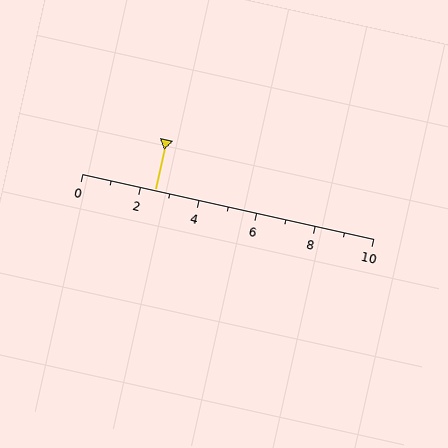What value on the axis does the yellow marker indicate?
The marker indicates approximately 2.5.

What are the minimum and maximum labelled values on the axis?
The axis runs from 0 to 10.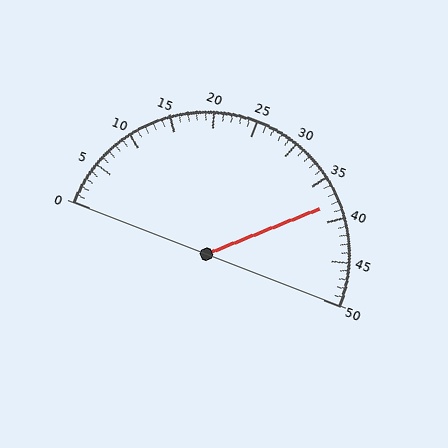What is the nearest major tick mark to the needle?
The nearest major tick mark is 40.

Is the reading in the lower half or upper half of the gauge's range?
The reading is in the upper half of the range (0 to 50).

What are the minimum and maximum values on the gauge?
The gauge ranges from 0 to 50.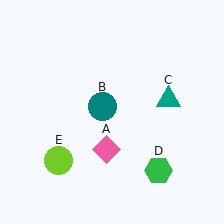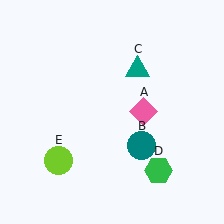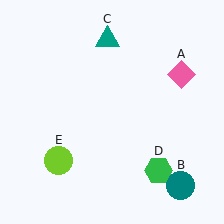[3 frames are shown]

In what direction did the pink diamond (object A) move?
The pink diamond (object A) moved up and to the right.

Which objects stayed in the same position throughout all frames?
Green hexagon (object D) and lime circle (object E) remained stationary.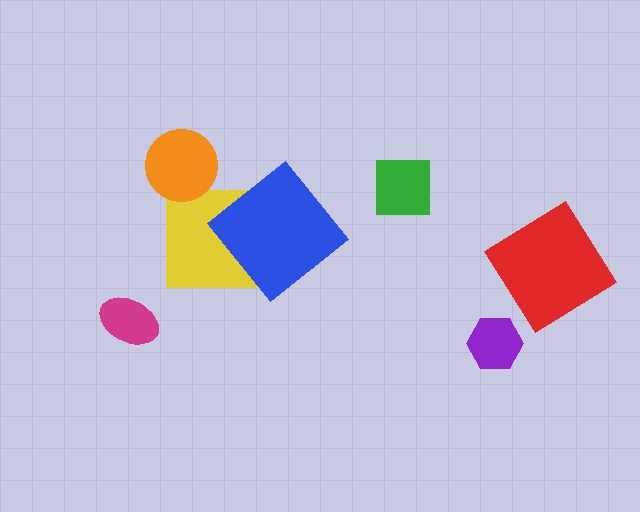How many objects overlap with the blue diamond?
1 object overlaps with the blue diamond.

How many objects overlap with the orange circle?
0 objects overlap with the orange circle.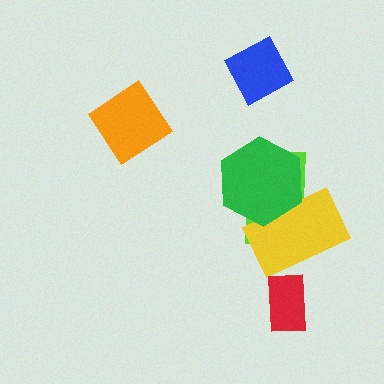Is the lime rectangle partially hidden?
Yes, it is partially covered by another shape.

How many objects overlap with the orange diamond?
0 objects overlap with the orange diamond.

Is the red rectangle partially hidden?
No, no other shape covers it.